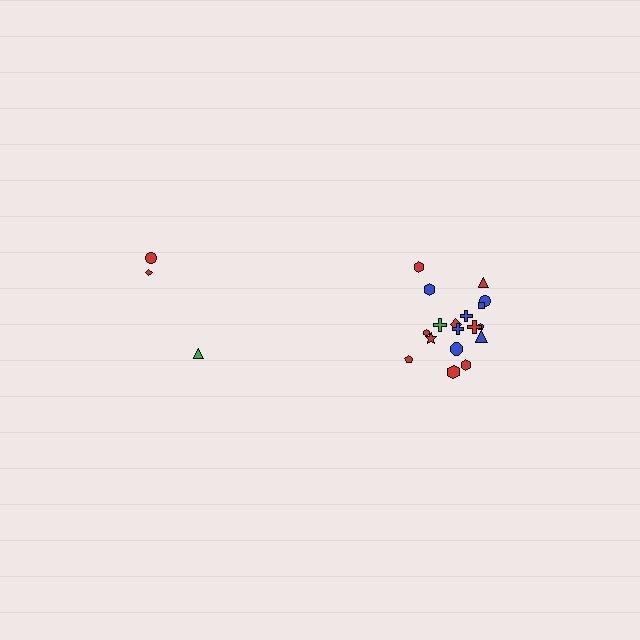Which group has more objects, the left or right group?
The right group.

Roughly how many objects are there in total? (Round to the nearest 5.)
Roughly 20 objects in total.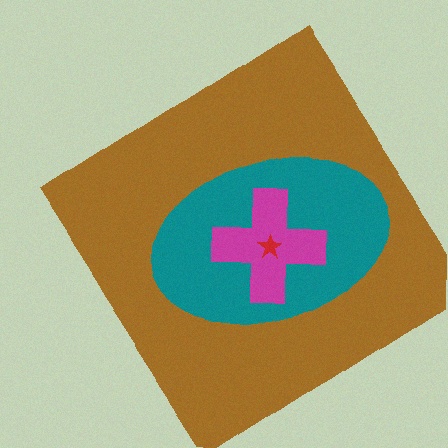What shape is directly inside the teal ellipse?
The magenta cross.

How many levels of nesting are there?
4.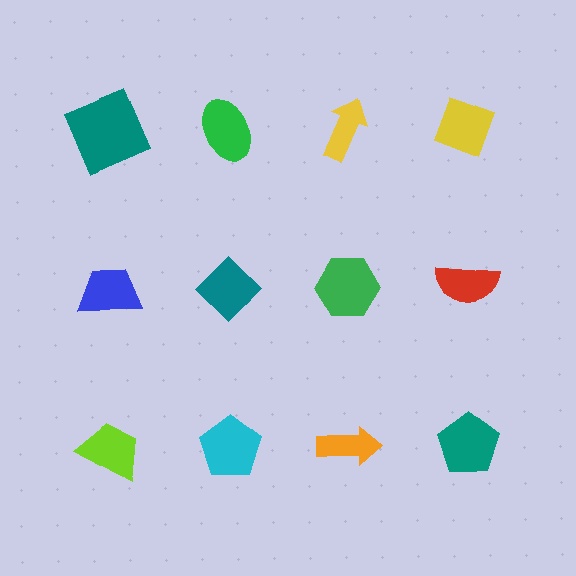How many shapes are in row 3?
4 shapes.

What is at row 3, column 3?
An orange arrow.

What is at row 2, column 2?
A teal diamond.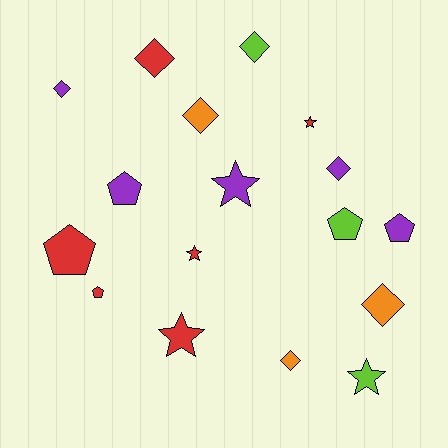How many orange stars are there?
There are no orange stars.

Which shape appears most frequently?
Diamond, with 7 objects.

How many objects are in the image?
There are 17 objects.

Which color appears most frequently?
Red, with 6 objects.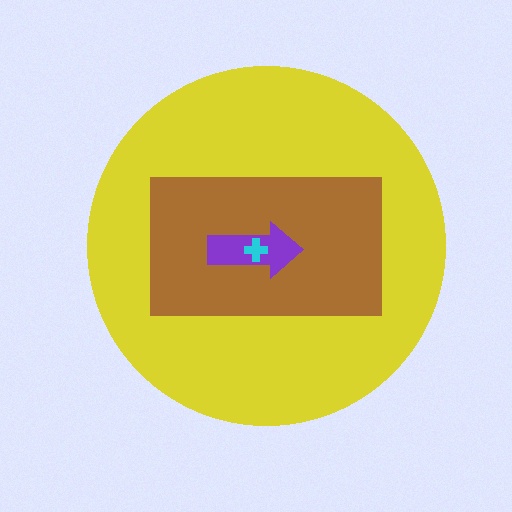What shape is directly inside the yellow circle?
The brown rectangle.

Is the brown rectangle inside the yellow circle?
Yes.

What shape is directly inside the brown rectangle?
The purple arrow.